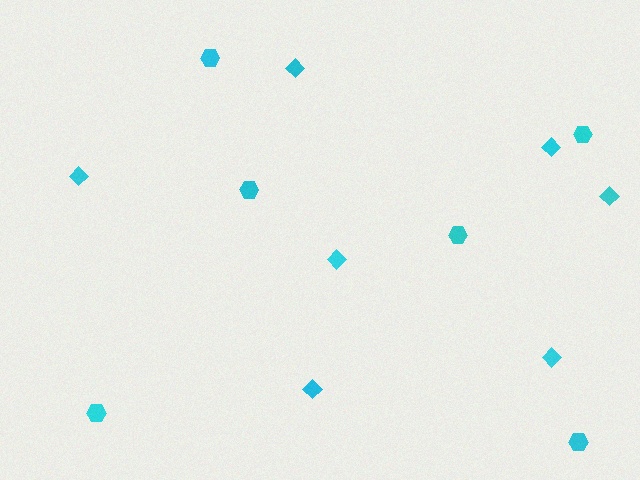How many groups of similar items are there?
There are 2 groups: one group of diamonds (7) and one group of hexagons (6).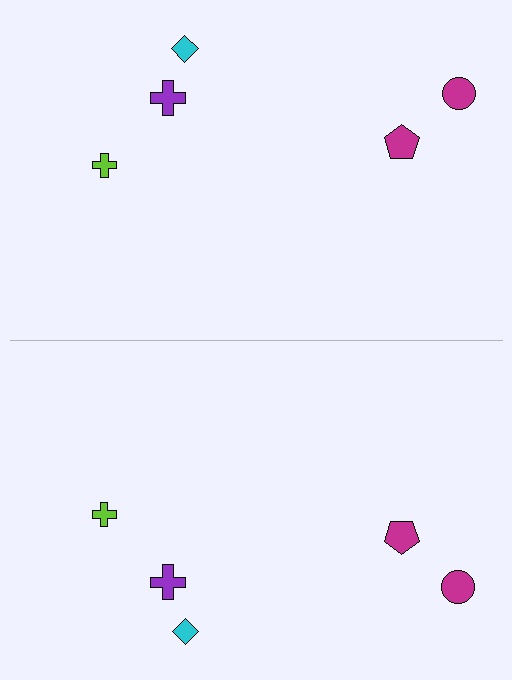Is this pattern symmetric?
Yes, this pattern has bilateral (reflection) symmetry.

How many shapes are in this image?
There are 10 shapes in this image.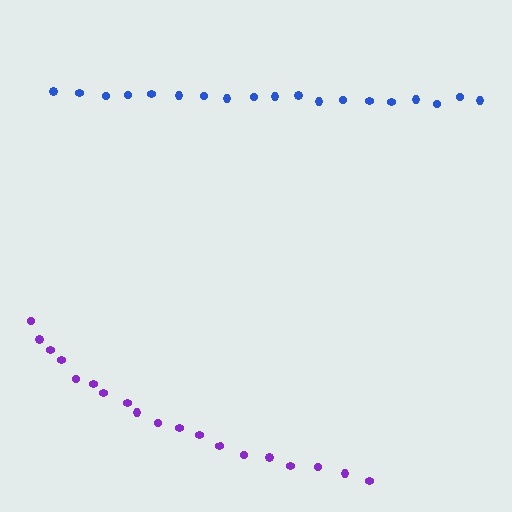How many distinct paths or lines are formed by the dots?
There are 2 distinct paths.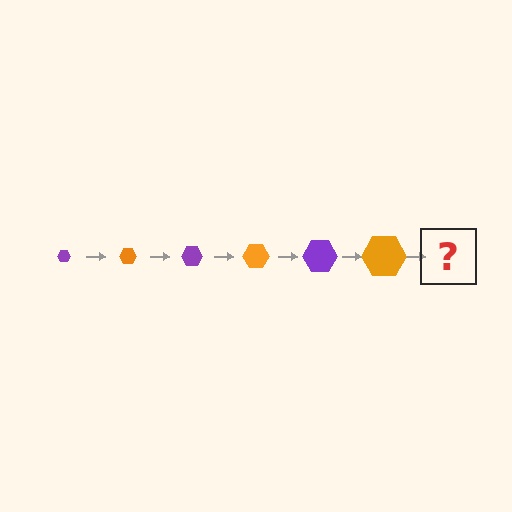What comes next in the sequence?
The next element should be a purple hexagon, larger than the previous one.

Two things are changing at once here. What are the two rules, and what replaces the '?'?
The two rules are that the hexagon grows larger each step and the color cycles through purple and orange. The '?' should be a purple hexagon, larger than the previous one.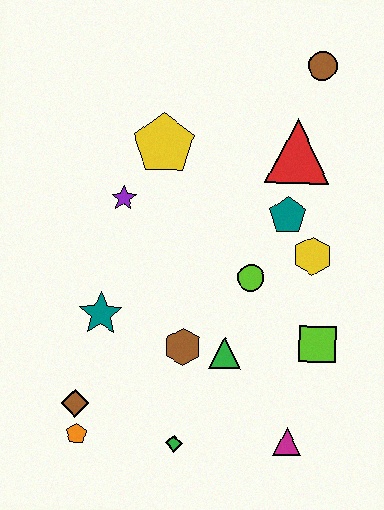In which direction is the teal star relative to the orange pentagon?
The teal star is above the orange pentagon.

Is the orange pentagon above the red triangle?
No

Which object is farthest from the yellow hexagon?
The orange pentagon is farthest from the yellow hexagon.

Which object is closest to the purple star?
The yellow pentagon is closest to the purple star.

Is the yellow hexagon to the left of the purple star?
No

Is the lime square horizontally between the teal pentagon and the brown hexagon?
No